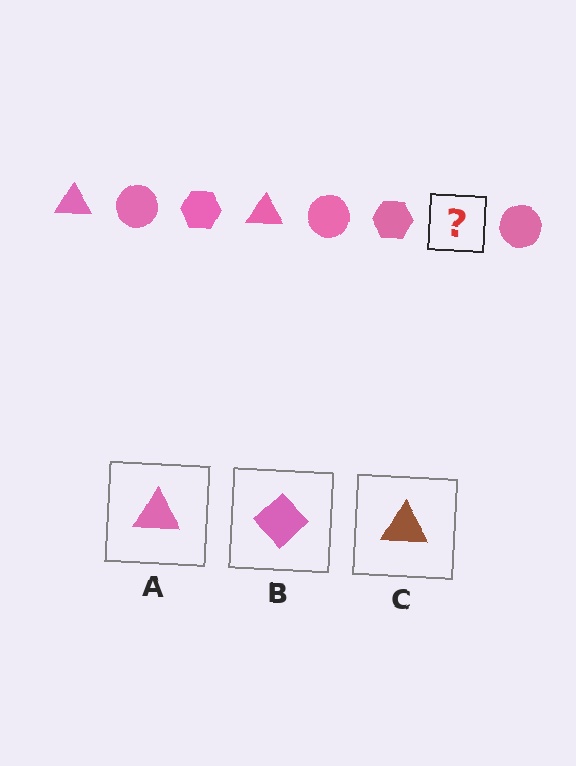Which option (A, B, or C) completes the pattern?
A.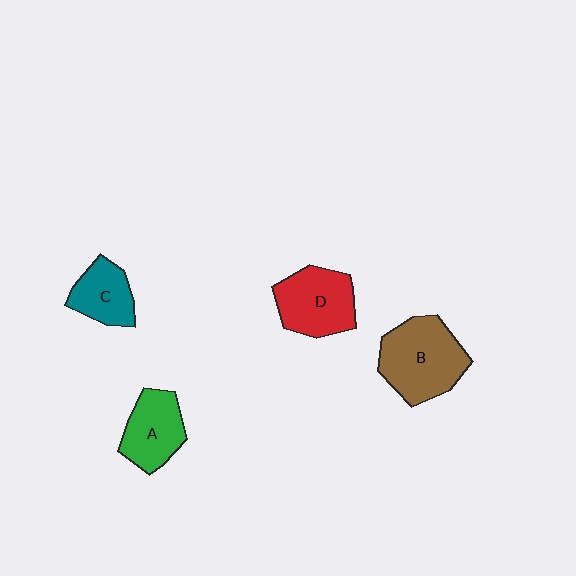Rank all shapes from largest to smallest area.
From largest to smallest: B (brown), D (red), A (green), C (teal).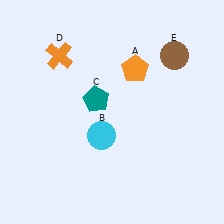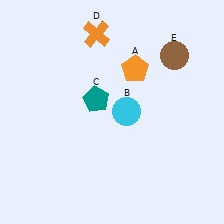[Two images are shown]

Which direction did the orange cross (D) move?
The orange cross (D) moved right.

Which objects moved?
The objects that moved are: the cyan circle (B), the orange cross (D).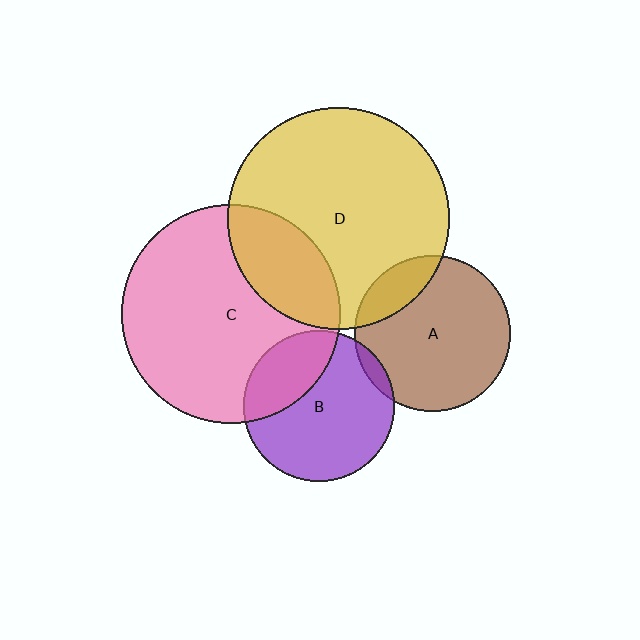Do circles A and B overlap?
Yes.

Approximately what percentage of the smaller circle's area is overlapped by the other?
Approximately 5%.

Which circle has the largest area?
Circle D (yellow).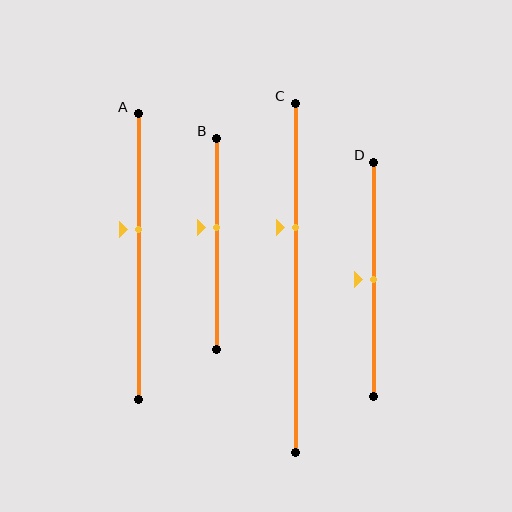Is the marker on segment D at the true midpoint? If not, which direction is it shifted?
Yes, the marker on segment D is at the true midpoint.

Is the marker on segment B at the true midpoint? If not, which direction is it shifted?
No, the marker on segment B is shifted upward by about 8% of the segment length.